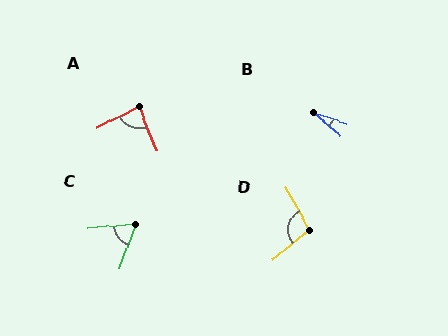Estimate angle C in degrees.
Approximately 65 degrees.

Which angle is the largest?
D, at approximately 100 degrees.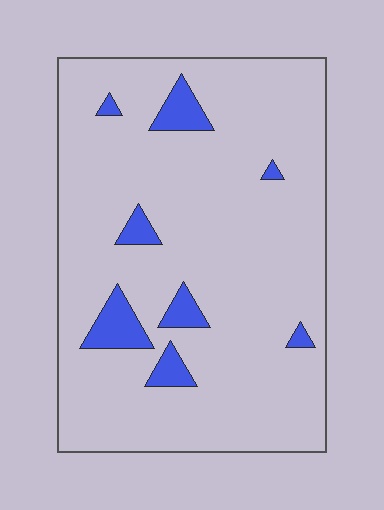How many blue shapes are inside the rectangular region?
8.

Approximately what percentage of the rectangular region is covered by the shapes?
Approximately 10%.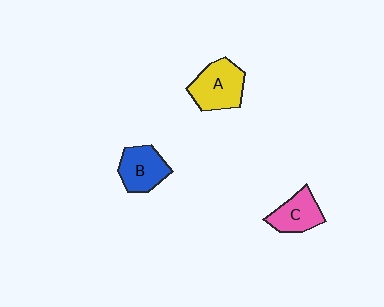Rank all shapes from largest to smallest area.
From largest to smallest: A (yellow), B (blue), C (pink).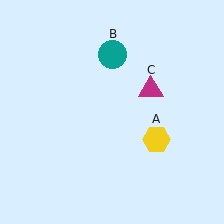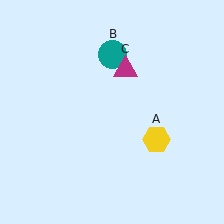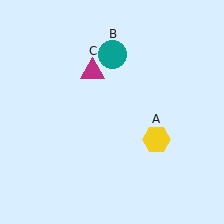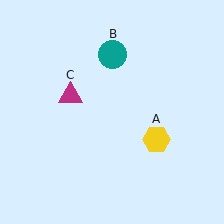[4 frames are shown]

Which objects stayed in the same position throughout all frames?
Yellow hexagon (object A) and teal circle (object B) remained stationary.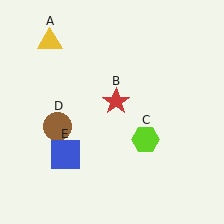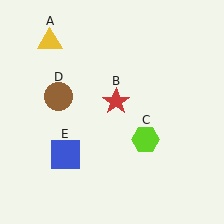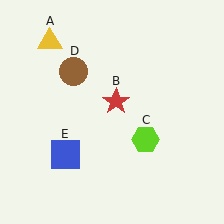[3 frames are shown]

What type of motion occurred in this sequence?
The brown circle (object D) rotated clockwise around the center of the scene.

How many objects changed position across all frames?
1 object changed position: brown circle (object D).